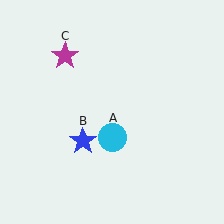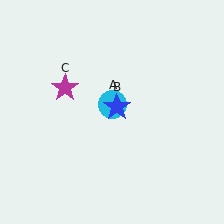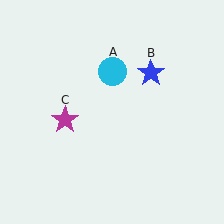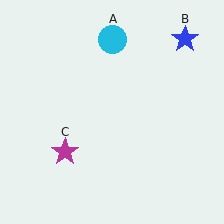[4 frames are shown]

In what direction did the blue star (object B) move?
The blue star (object B) moved up and to the right.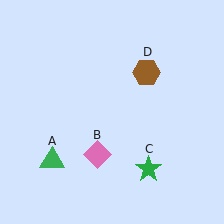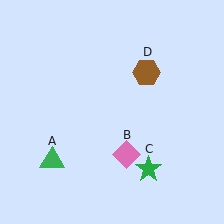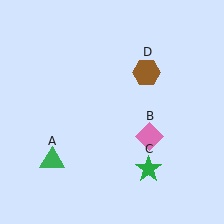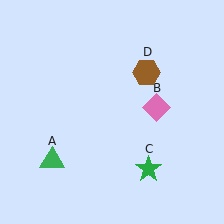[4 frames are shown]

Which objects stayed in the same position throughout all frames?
Green triangle (object A) and green star (object C) and brown hexagon (object D) remained stationary.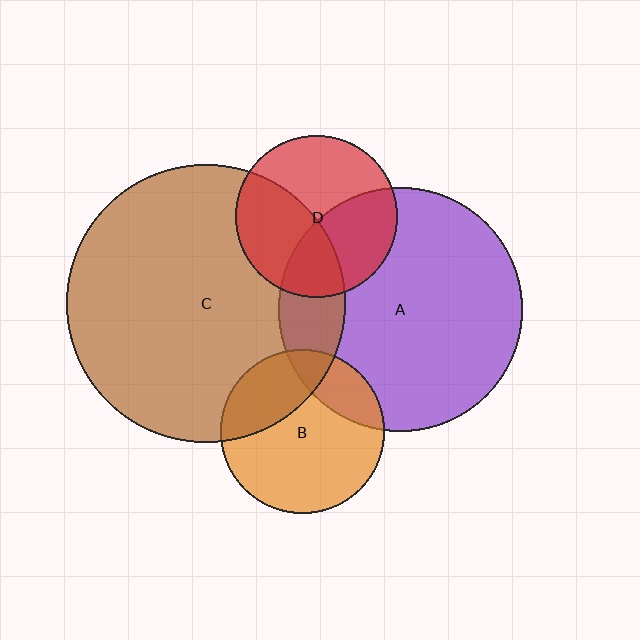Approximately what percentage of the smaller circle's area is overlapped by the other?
Approximately 15%.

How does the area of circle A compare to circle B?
Approximately 2.2 times.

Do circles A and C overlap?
Yes.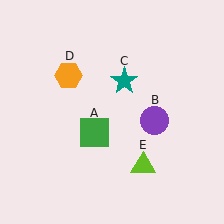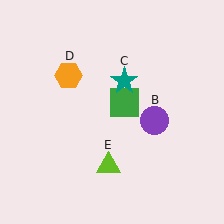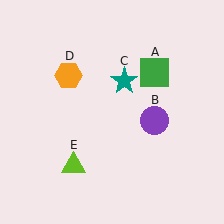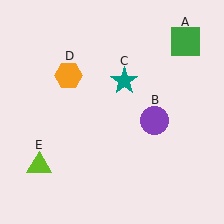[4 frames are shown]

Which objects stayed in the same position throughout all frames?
Purple circle (object B) and teal star (object C) and orange hexagon (object D) remained stationary.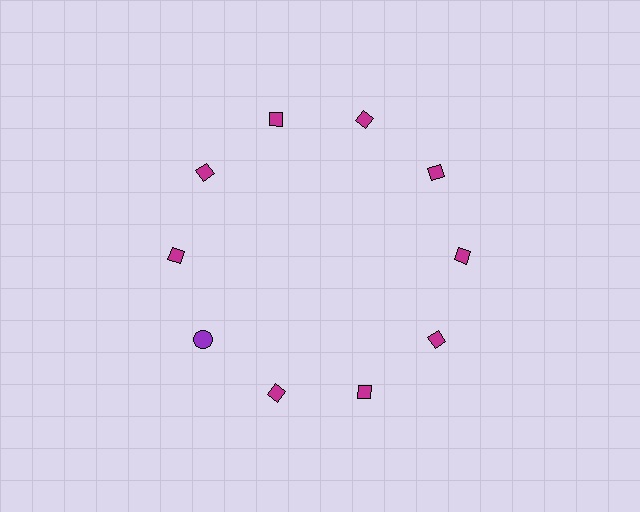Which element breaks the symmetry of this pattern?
The purple circle at roughly the 8 o'clock position breaks the symmetry. All other shapes are magenta diamonds.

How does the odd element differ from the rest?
It differs in both color (purple instead of magenta) and shape (circle instead of diamond).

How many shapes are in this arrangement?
There are 10 shapes arranged in a ring pattern.